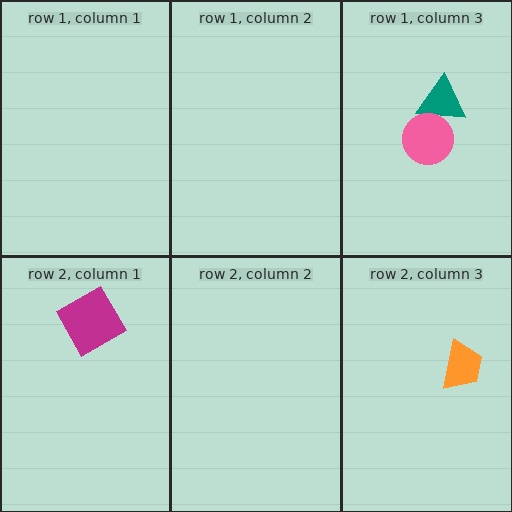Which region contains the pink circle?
The row 1, column 3 region.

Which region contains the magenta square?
The row 2, column 1 region.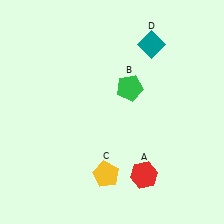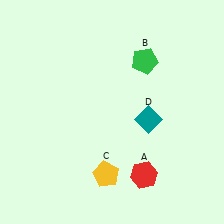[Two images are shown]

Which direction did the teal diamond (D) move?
The teal diamond (D) moved down.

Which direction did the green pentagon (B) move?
The green pentagon (B) moved up.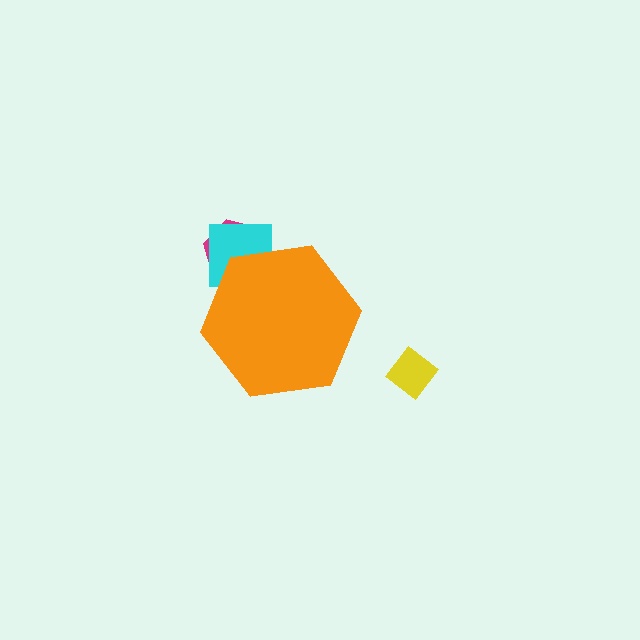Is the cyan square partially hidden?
Yes, the cyan square is partially hidden behind the orange hexagon.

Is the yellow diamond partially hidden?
No, the yellow diamond is fully visible.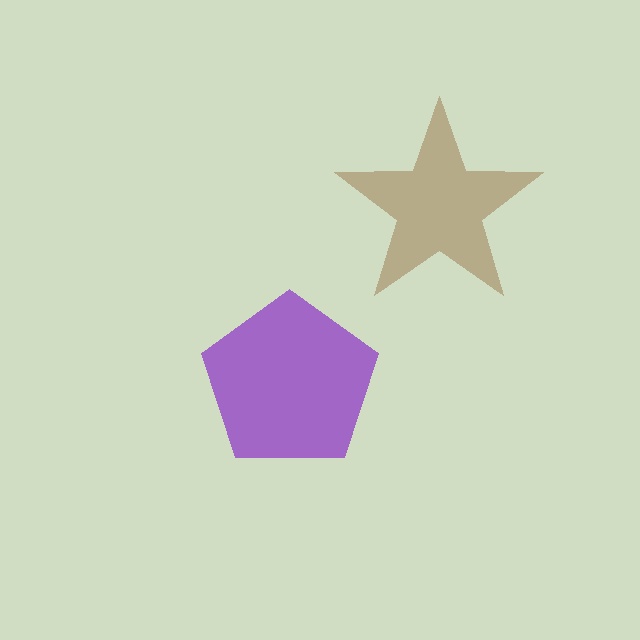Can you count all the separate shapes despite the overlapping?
Yes, there are 2 separate shapes.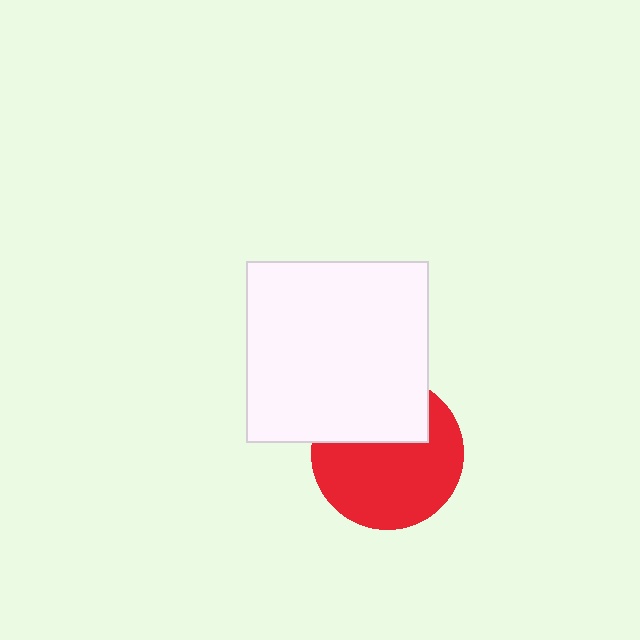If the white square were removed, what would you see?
You would see the complete red circle.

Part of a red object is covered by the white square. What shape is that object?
It is a circle.